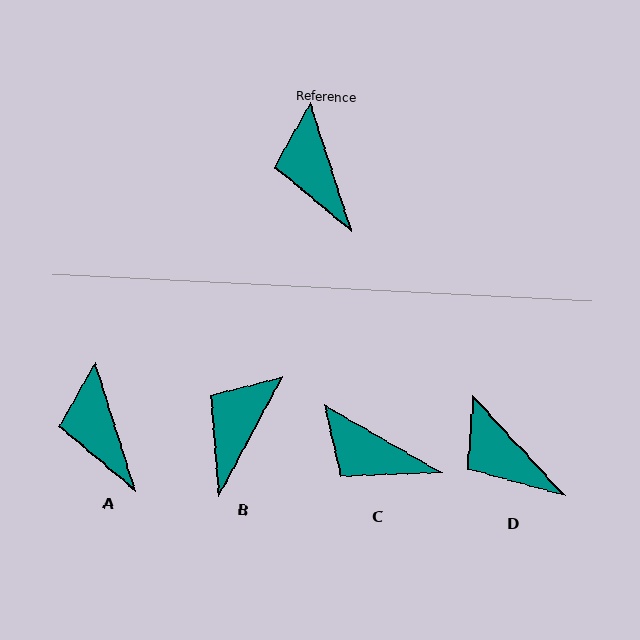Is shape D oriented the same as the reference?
No, it is off by about 25 degrees.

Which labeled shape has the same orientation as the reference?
A.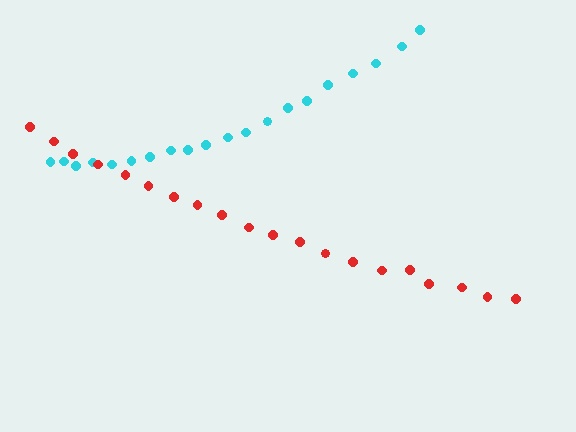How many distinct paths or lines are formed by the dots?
There are 2 distinct paths.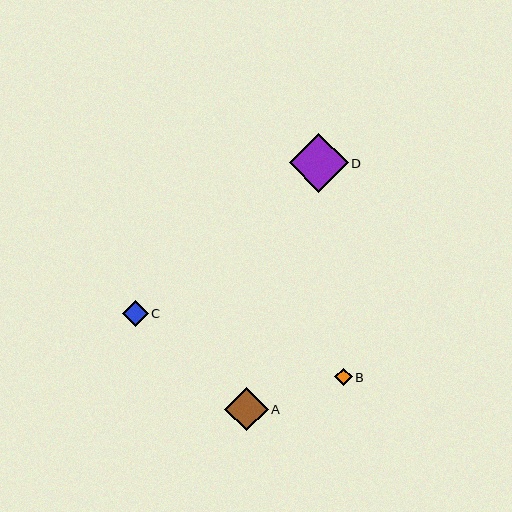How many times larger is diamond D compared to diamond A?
Diamond D is approximately 1.3 times the size of diamond A.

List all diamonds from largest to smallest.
From largest to smallest: D, A, C, B.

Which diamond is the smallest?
Diamond B is the smallest with a size of approximately 17 pixels.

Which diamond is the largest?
Diamond D is the largest with a size of approximately 58 pixels.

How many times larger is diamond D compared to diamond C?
Diamond D is approximately 2.3 times the size of diamond C.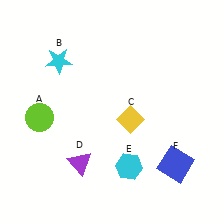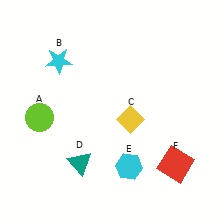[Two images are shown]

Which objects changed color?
D changed from purple to teal. F changed from blue to red.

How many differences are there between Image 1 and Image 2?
There are 2 differences between the two images.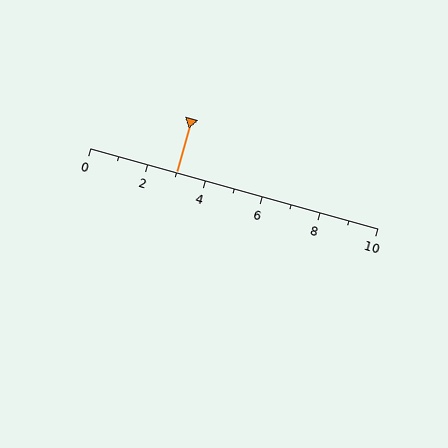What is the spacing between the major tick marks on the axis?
The major ticks are spaced 2 apart.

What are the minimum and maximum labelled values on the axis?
The axis runs from 0 to 10.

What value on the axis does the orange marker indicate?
The marker indicates approximately 3.